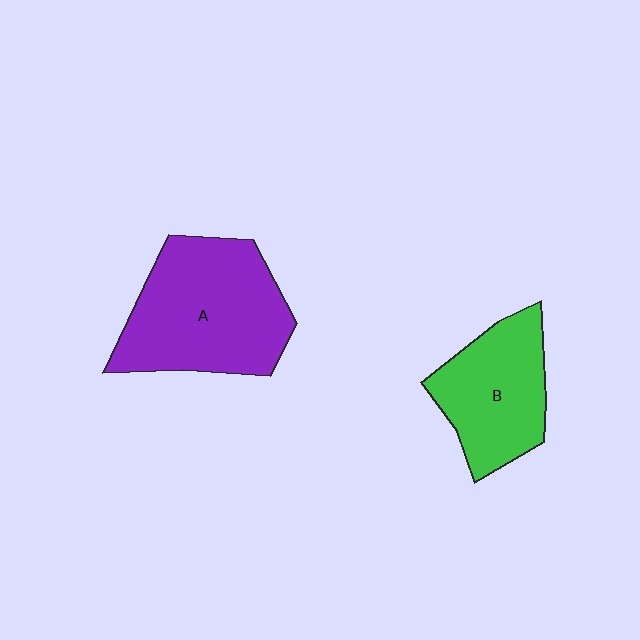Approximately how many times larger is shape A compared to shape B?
Approximately 1.4 times.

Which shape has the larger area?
Shape A (purple).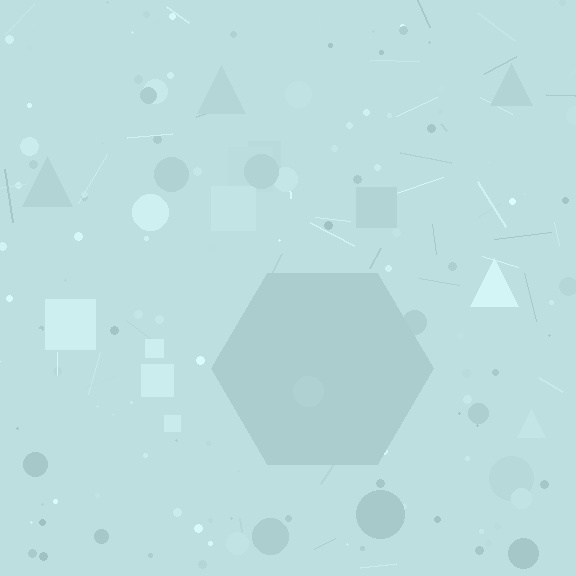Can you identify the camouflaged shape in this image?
The camouflaged shape is a hexagon.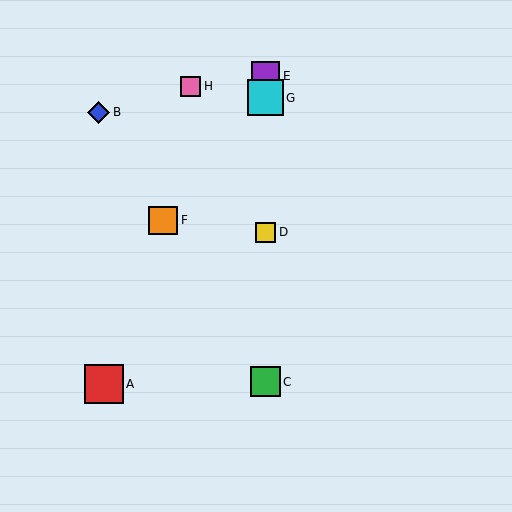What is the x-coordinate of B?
Object B is at x≈99.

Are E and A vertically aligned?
No, E is at x≈266 and A is at x≈104.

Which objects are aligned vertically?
Objects C, D, E, G are aligned vertically.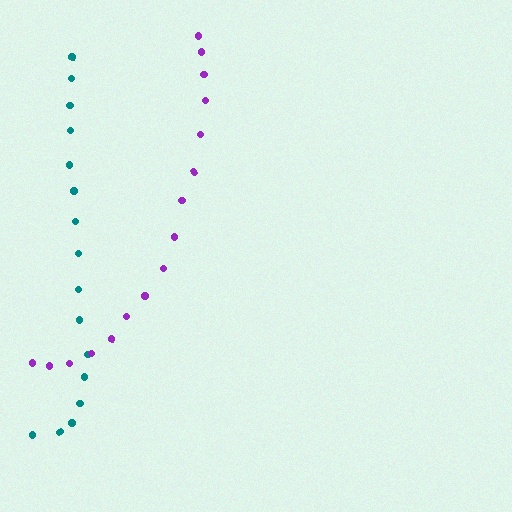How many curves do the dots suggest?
There are 2 distinct paths.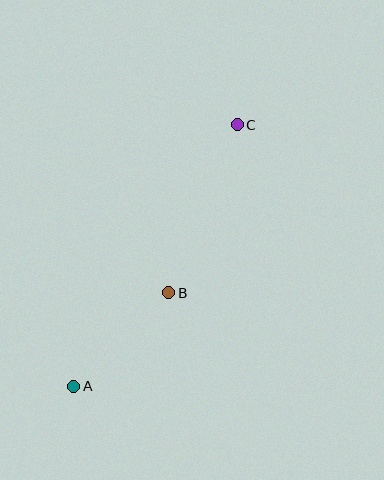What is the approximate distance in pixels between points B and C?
The distance between B and C is approximately 181 pixels.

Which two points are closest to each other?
Points A and B are closest to each other.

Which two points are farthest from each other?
Points A and C are farthest from each other.